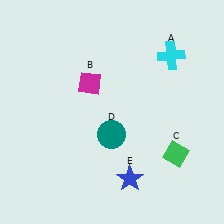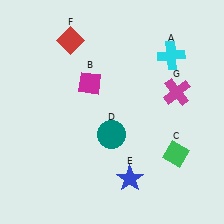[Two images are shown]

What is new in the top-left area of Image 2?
A red diamond (F) was added in the top-left area of Image 2.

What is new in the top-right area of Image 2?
A magenta cross (G) was added in the top-right area of Image 2.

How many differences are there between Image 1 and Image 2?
There are 2 differences between the two images.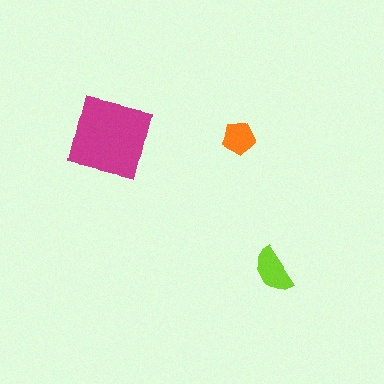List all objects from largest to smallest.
The magenta square, the lime semicircle, the orange pentagon.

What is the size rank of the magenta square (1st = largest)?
1st.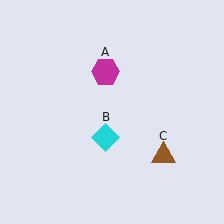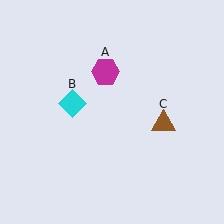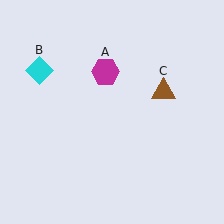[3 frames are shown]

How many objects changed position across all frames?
2 objects changed position: cyan diamond (object B), brown triangle (object C).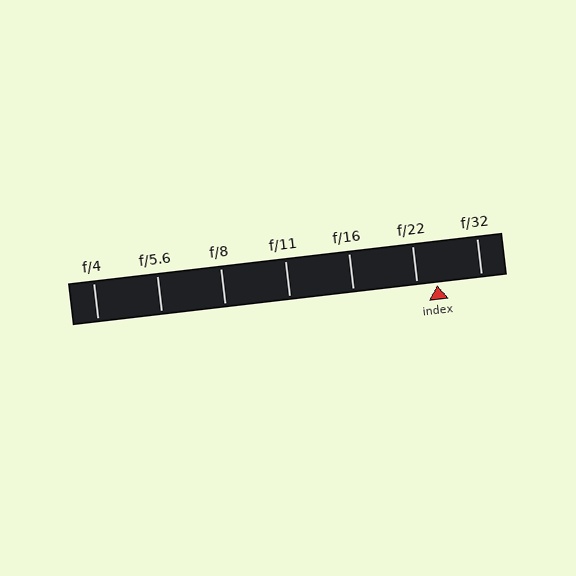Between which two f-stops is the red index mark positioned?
The index mark is between f/22 and f/32.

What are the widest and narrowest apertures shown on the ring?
The widest aperture shown is f/4 and the narrowest is f/32.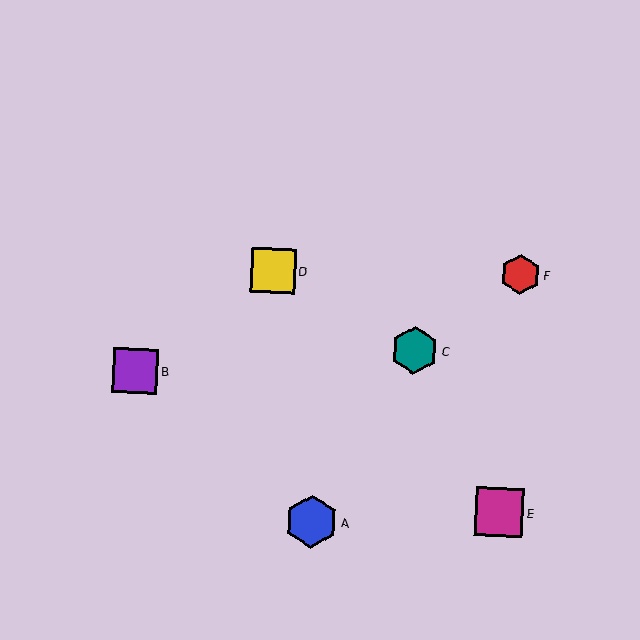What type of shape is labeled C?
Shape C is a teal hexagon.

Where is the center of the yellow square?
The center of the yellow square is at (273, 271).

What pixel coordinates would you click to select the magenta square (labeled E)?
Click at (499, 512) to select the magenta square E.